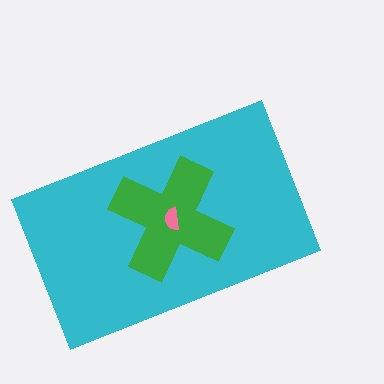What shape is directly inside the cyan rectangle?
The green cross.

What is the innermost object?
The pink semicircle.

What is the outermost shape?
The cyan rectangle.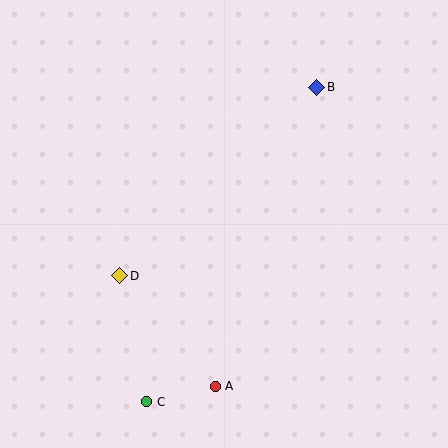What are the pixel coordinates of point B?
Point B is at (317, 87).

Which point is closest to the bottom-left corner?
Point C is closest to the bottom-left corner.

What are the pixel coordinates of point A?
Point A is at (215, 386).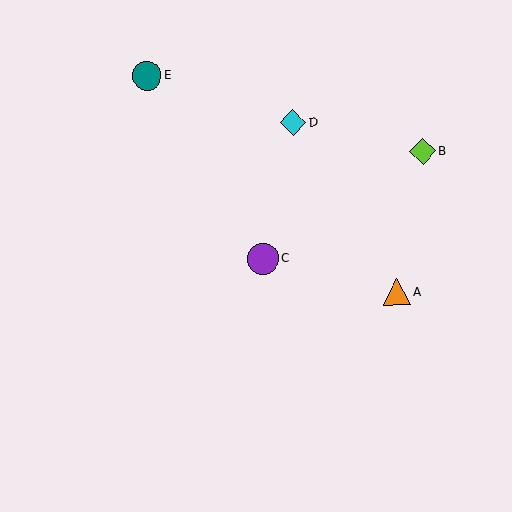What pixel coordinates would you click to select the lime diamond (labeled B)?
Click at (423, 151) to select the lime diamond B.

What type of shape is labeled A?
Shape A is an orange triangle.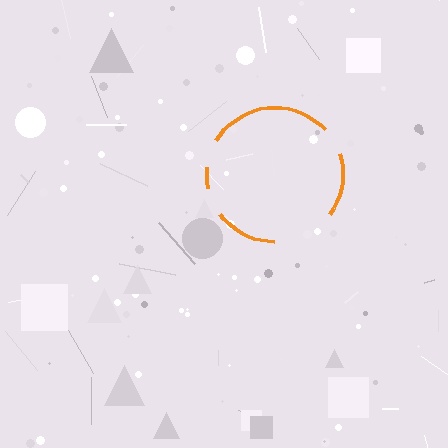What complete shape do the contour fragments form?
The contour fragments form a circle.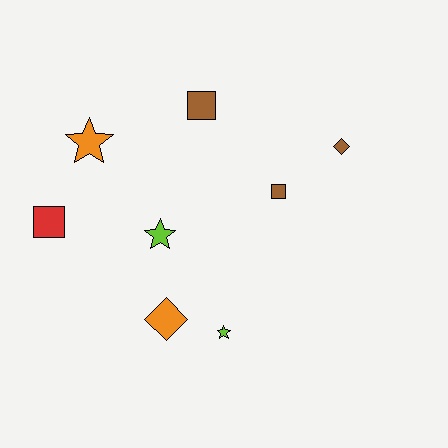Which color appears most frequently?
Brown, with 3 objects.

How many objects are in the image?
There are 8 objects.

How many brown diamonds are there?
There is 1 brown diamond.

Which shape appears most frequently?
Star, with 3 objects.